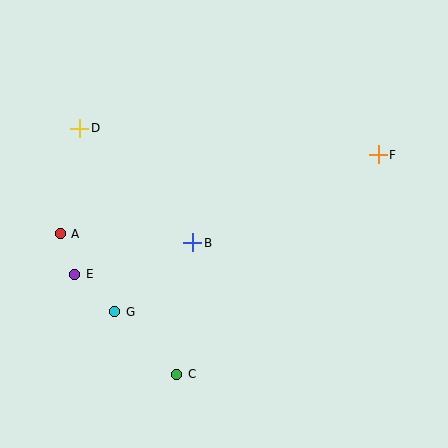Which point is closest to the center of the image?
Point B at (193, 243) is closest to the center.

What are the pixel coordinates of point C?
Point C is at (177, 374).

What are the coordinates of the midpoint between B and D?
The midpoint between B and D is at (136, 186).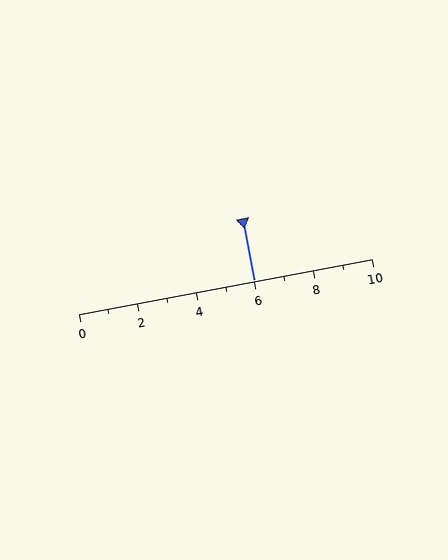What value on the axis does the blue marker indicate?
The marker indicates approximately 6.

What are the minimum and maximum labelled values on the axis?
The axis runs from 0 to 10.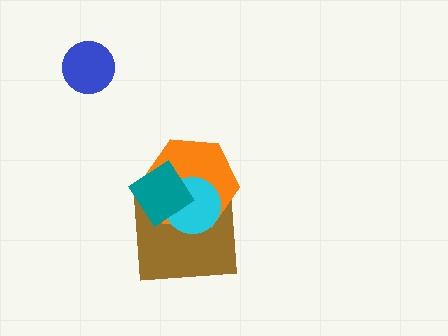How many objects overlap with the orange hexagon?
3 objects overlap with the orange hexagon.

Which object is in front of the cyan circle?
The teal diamond is in front of the cyan circle.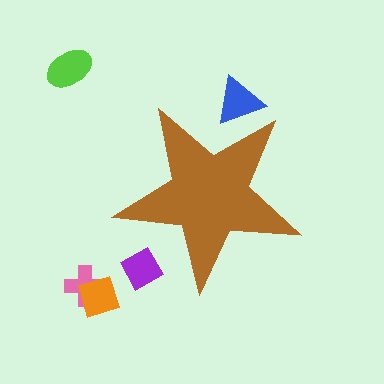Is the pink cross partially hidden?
No, the pink cross is fully visible.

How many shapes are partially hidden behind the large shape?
2 shapes are partially hidden.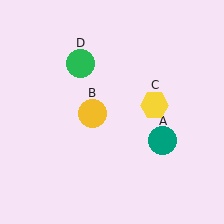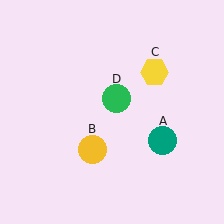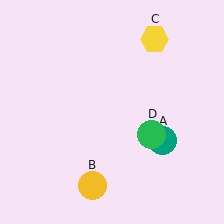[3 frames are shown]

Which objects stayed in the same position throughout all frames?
Teal circle (object A) remained stationary.